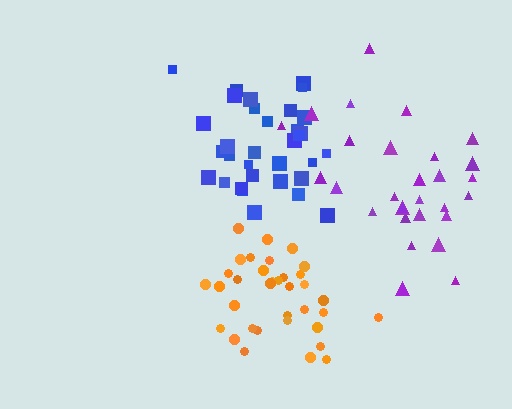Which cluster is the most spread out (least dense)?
Purple.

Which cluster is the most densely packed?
Blue.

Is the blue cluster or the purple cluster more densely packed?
Blue.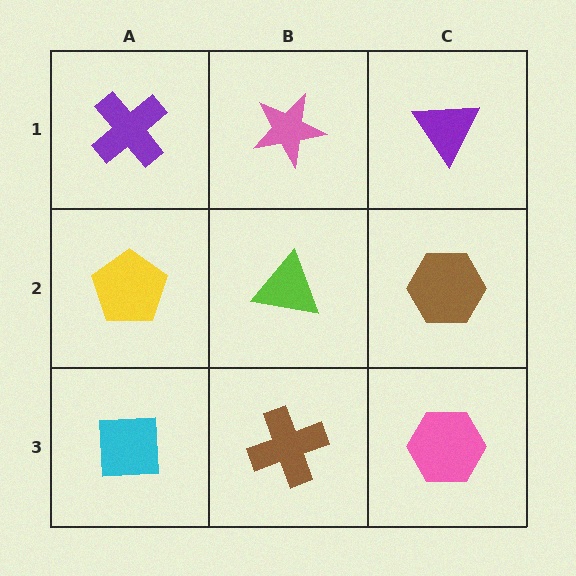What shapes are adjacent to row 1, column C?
A brown hexagon (row 2, column C), a pink star (row 1, column B).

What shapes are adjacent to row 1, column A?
A yellow pentagon (row 2, column A), a pink star (row 1, column B).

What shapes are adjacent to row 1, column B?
A lime triangle (row 2, column B), a purple cross (row 1, column A), a purple triangle (row 1, column C).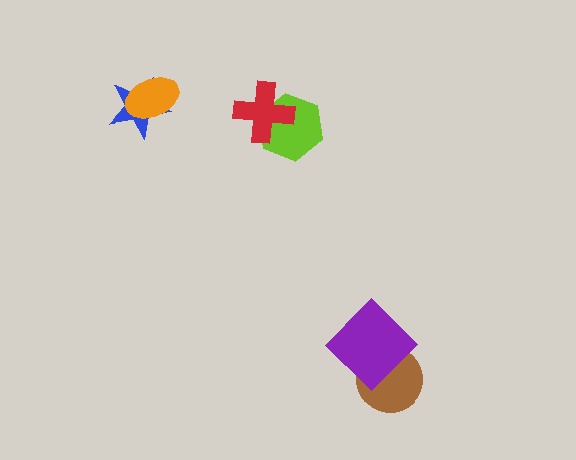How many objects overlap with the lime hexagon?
1 object overlaps with the lime hexagon.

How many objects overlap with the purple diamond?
1 object overlaps with the purple diamond.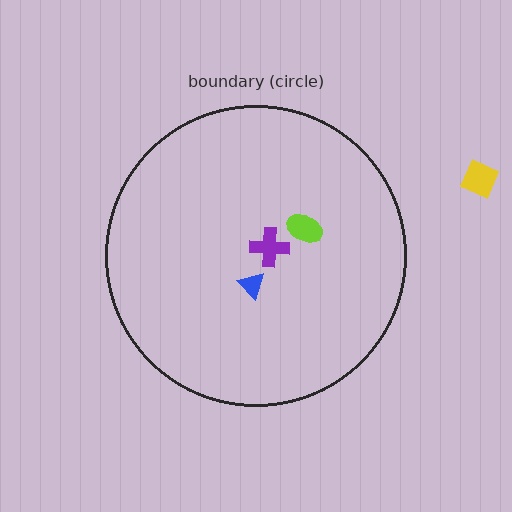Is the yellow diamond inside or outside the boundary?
Outside.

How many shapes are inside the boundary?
3 inside, 1 outside.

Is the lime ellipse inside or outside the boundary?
Inside.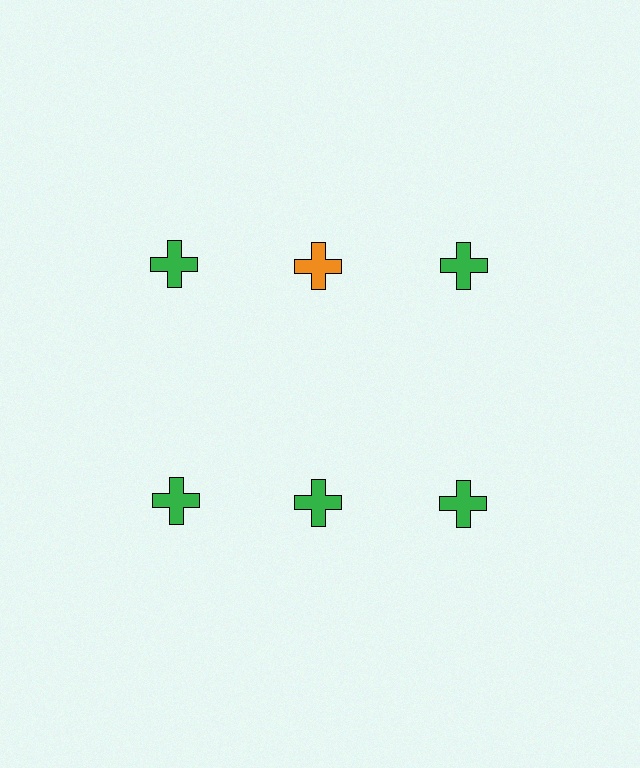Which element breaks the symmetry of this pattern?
The orange cross in the top row, second from left column breaks the symmetry. All other shapes are green crosses.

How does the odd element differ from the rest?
It has a different color: orange instead of green.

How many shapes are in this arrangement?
There are 6 shapes arranged in a grid pattern.